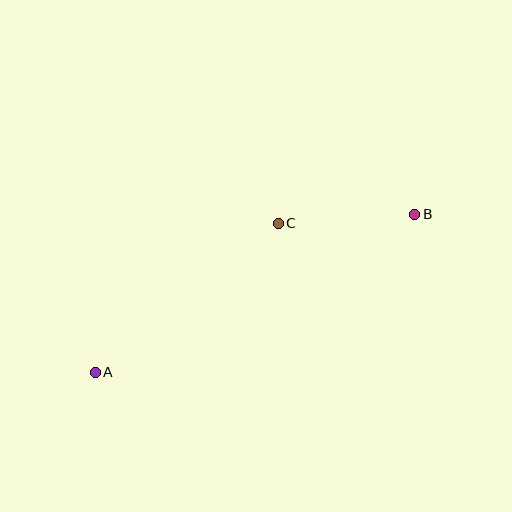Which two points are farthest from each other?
Points A and B are farthest from each other.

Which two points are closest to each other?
Points B and C are closest to each other.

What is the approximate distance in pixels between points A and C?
The distance between A and C is approximately 236 pixels.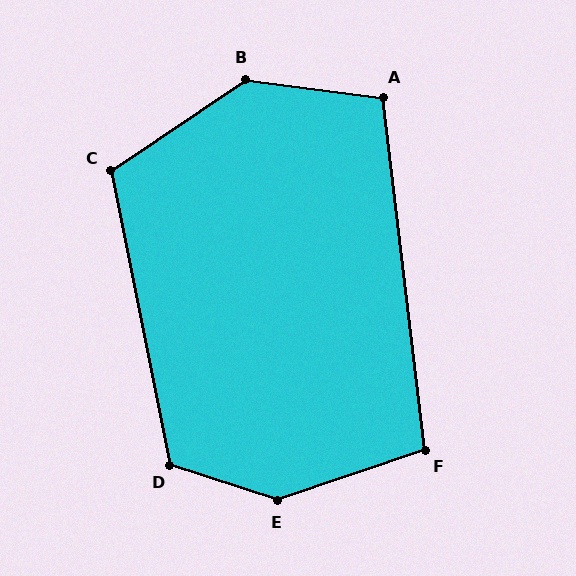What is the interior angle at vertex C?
Approximately 113 degrees (obtuse).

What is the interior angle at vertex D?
Approximately 120 degrees (obtuse).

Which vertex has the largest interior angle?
E, at approximately 143 degrees.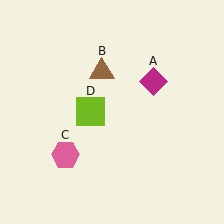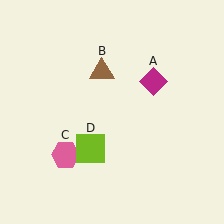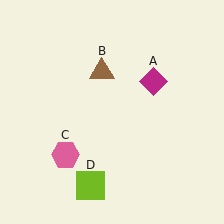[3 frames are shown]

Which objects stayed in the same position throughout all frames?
Magenta diamond (object A) and brown triangle (object B) and pink hexagon (object C) remained stationary.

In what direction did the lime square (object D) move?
The lime square (object D) moved down.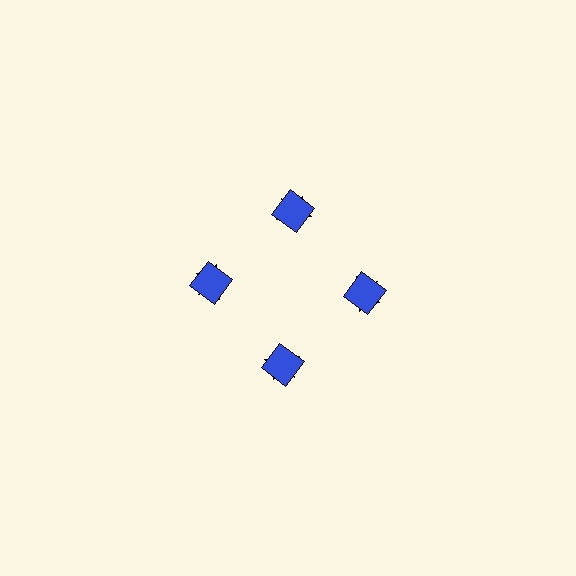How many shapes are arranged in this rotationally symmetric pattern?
There are 8 shapes, arranged in 4 groups of 2.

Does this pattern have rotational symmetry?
Yes, this pattern has 4-fold rotational symmetry. It looks the same after rotating 90 degrees around the center.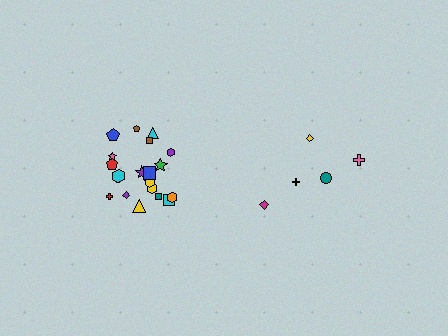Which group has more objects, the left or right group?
The left group.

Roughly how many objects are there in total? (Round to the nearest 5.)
Roughly 25 objects in total.